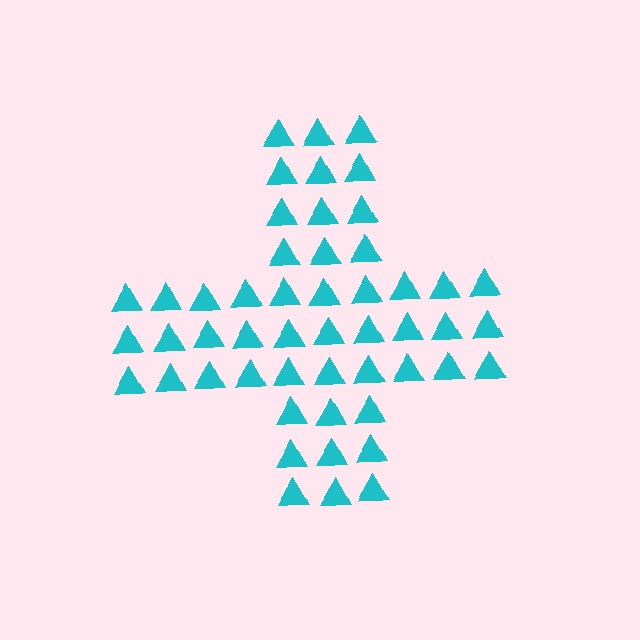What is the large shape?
The large shape is a cross.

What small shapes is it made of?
It is made of small triangles.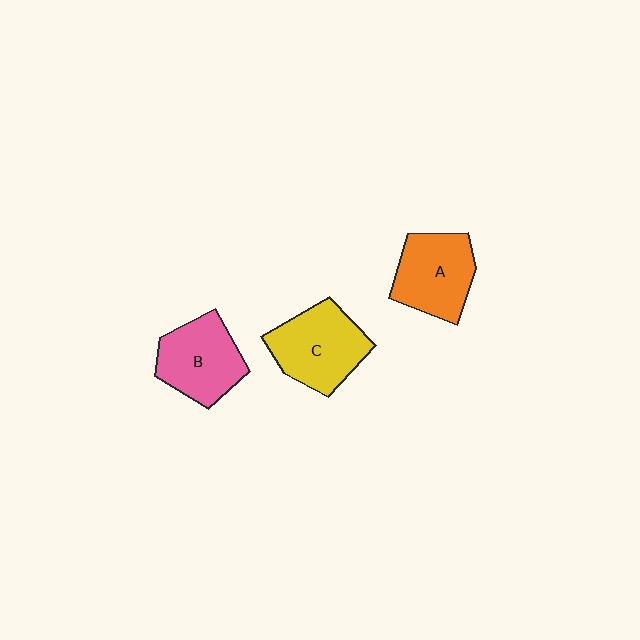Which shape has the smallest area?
Shape B (pink).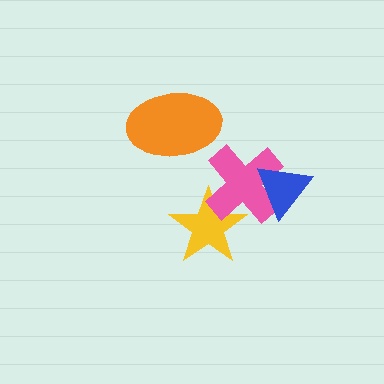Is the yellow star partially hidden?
Yes, it is partially covered by another shape.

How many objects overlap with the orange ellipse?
0 objects overlap with the orange ellipse.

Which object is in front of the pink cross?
The blue triangle is in front of the pink cross.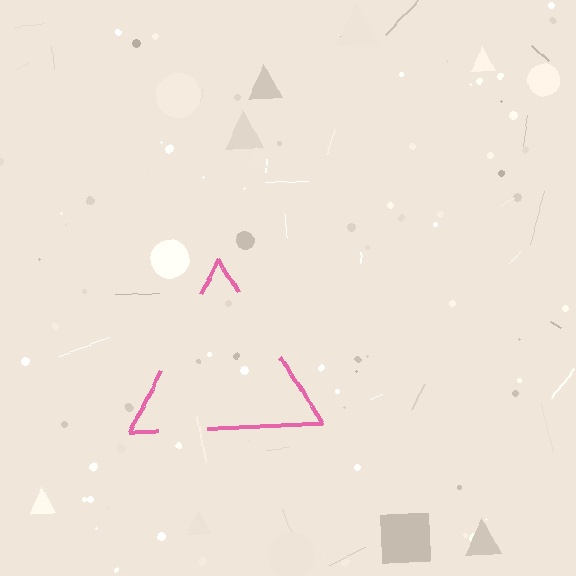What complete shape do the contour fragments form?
The contour fragments form a triangle.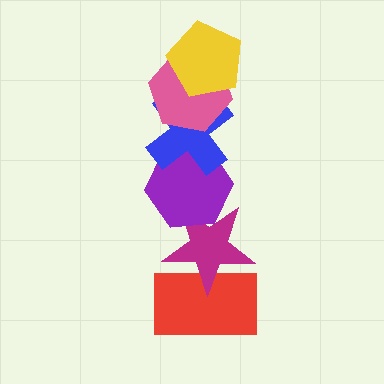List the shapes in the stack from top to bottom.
From top to bottom: the yellow pentagon, the pink hexagon, the blue cross, the purple hexagon, the magenta star, the red rectangle.